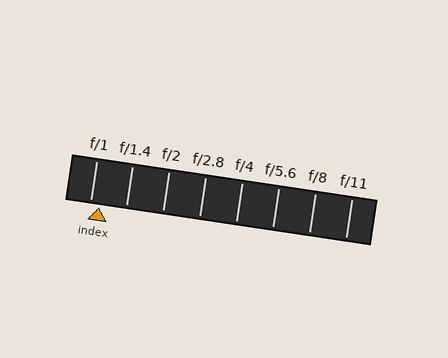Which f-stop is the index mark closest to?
The index mark is closest to f/1.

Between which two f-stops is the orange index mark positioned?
The index mark is between f/1 and f/1.4.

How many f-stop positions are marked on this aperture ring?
There are 8 f-stop positions marked.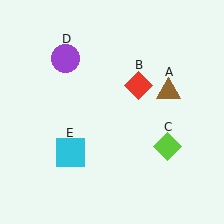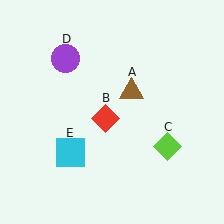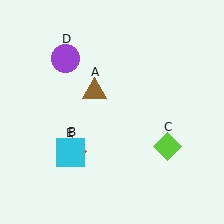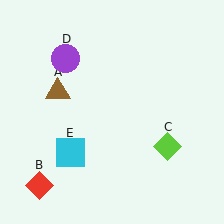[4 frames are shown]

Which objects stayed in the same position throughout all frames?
Lime diamond (object C) and purple circle (object D) and cyan square (object E) remained stationary.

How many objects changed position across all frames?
2 objects changed position: brown triangle (object A), red diamond (object B).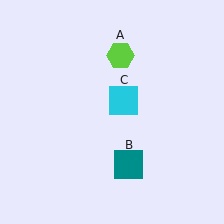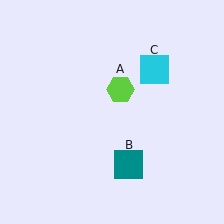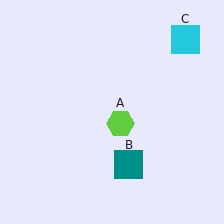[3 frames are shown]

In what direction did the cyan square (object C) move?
The cyan square (object C) moved up and to the right.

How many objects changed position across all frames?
2 objects changed position: lime hexagon (object A), cyan square (object C).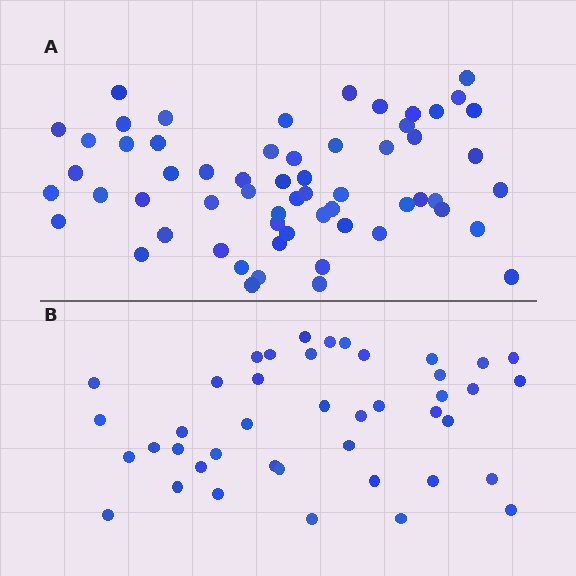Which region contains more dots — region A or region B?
Region A (the top region) has more dots.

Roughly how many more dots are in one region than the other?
Region A has approximately 20 more dots than region B.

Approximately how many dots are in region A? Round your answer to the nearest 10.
About 60 dots.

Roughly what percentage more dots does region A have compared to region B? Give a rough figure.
About 45% more.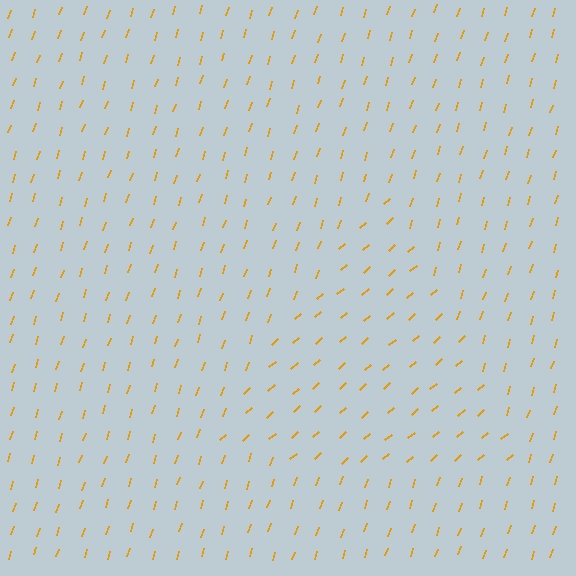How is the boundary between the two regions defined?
The boundary is defined purely by a change in line orientation (approximately 31 degrees difference). All lines are the same color and thickness.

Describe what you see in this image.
The image is filled with small orange line segments. A triangle region in the image has lines oriented differently from the surrounding lines, creating a visible texture boundary.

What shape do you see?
I see a triangle.